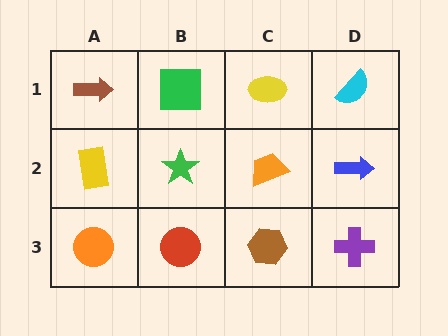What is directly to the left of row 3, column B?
An orange circle.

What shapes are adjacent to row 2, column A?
A brown arrow (row 1, column A), an orange circle (row 3, column A), a green star (row 2, column B).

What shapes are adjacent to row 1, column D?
A blue arrow (row 2, column D), a yellow ellipse (row 1, column C).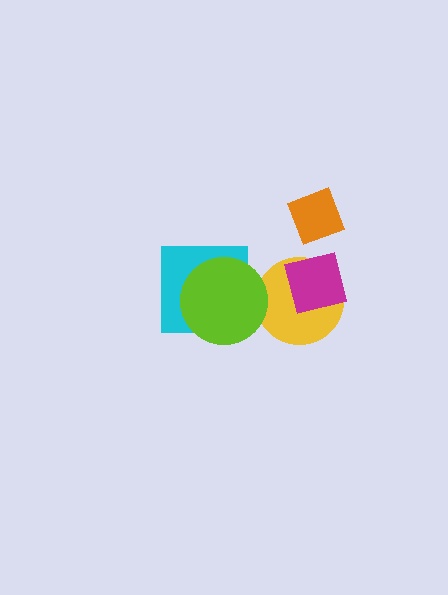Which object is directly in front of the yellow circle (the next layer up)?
The magenta square is directly in front of the yellow circle.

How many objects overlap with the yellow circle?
2 objects overlap with the yellow circle.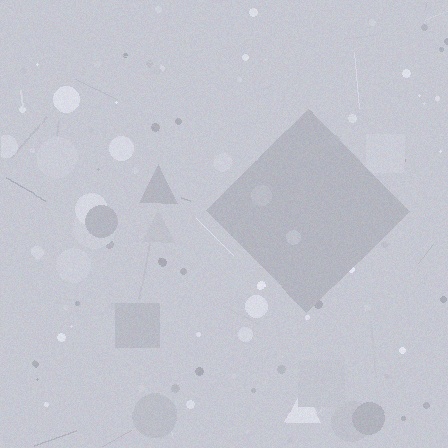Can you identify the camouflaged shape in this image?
The camouflaged shape is a diamond.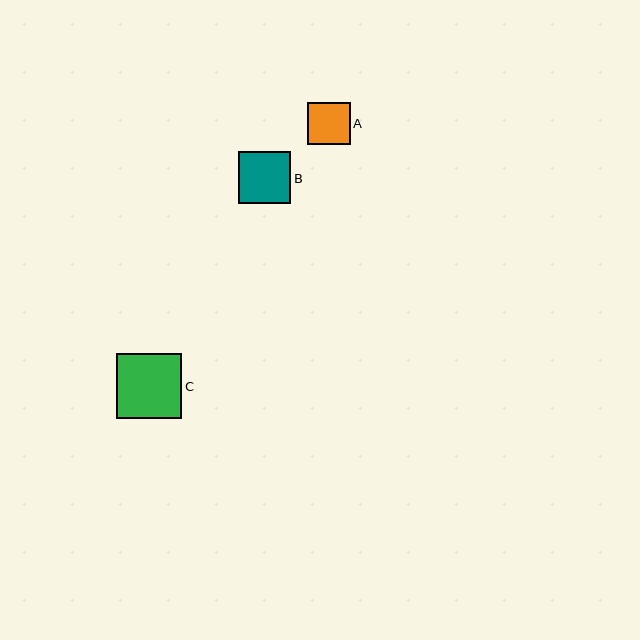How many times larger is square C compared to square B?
Square C is approximately 1.2 times the size of square B.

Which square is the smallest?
Square A is the smallest with a size of approximately 42 pixels.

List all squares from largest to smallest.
From largest to smallest: C, B, A.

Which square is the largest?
Square C is the largest with a size of approximately 65 pixels.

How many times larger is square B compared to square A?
Square B is approximately 1.2 times the size of square A.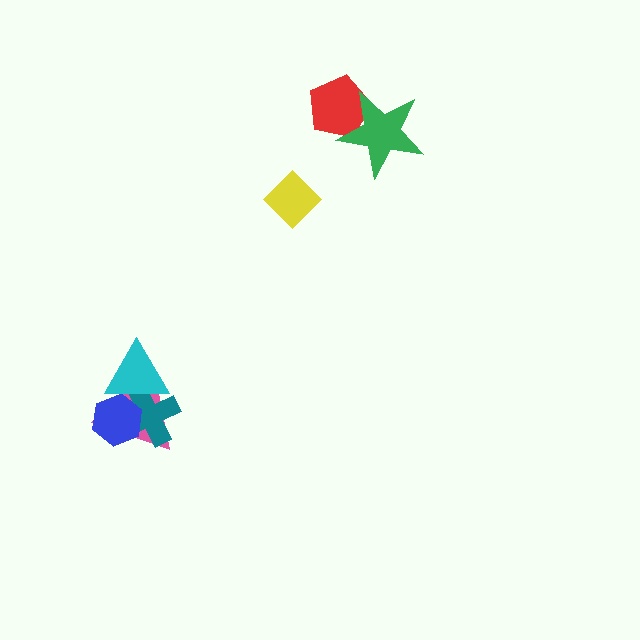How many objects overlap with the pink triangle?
3 objects overlap with the pink triangle.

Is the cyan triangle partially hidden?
No, no other shape covers it.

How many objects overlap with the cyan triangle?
3 objects overlap with the cyan triangle.